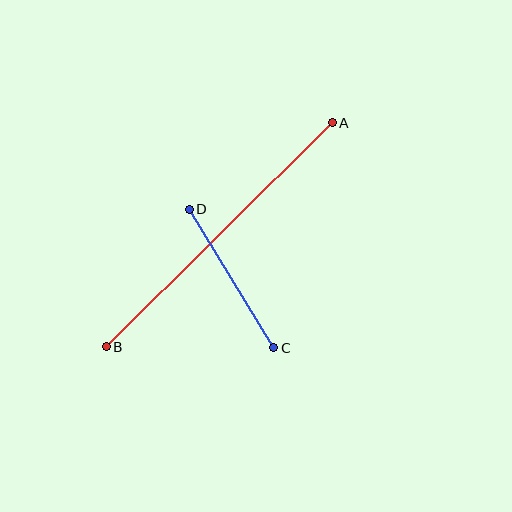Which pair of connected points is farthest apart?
Points A and B are farthest apart.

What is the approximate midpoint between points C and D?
The midpoint is at approximately (231, 279) pixels.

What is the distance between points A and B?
The distance is approximately 318 pixels.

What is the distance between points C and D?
The distance is approximately 162 pixels.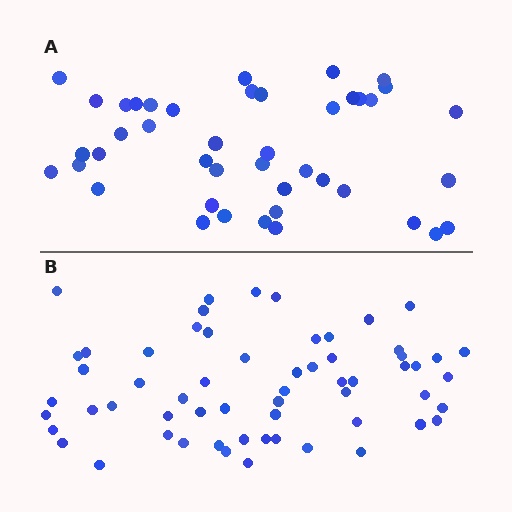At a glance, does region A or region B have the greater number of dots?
Region B (the bottom region) has more dots.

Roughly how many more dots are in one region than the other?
Region B has approximately 15 more dots than region A.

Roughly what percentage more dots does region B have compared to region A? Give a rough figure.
About 40% more.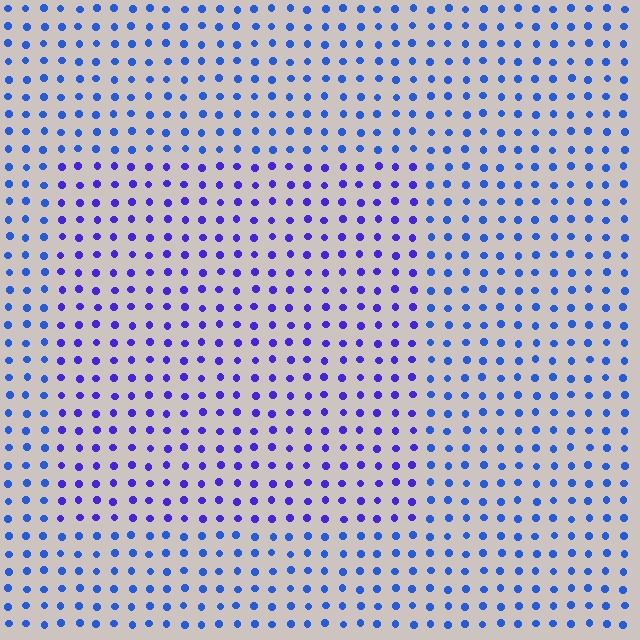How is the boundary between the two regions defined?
The boundary is defined purely by a slight shift in hue (about 29 degrees). Spacing, size, and orientation are identical on both sides.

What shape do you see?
I see a rectangle.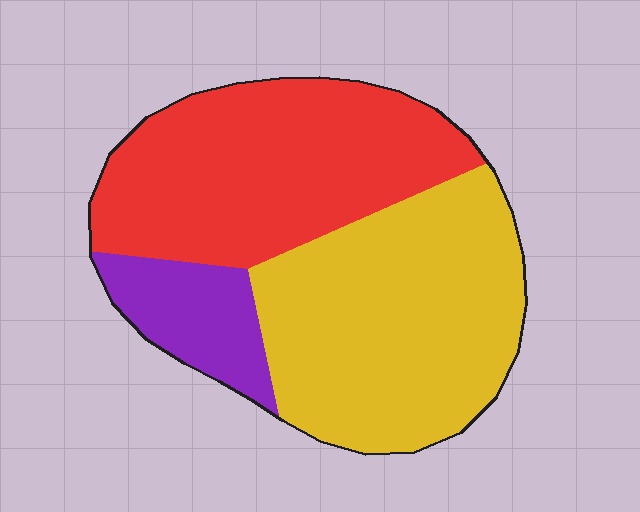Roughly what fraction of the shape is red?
Red covers roughly 40% of the shape.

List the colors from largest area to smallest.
From largest to smallest: yellow, red, purple.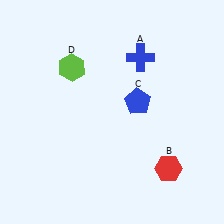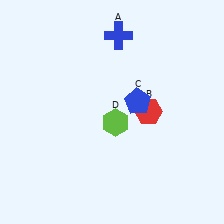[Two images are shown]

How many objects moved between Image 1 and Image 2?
3 objects moved between the two images.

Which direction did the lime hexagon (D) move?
The lime hexagon (D) moved down.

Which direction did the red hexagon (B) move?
The red hexagon (B) moved up.